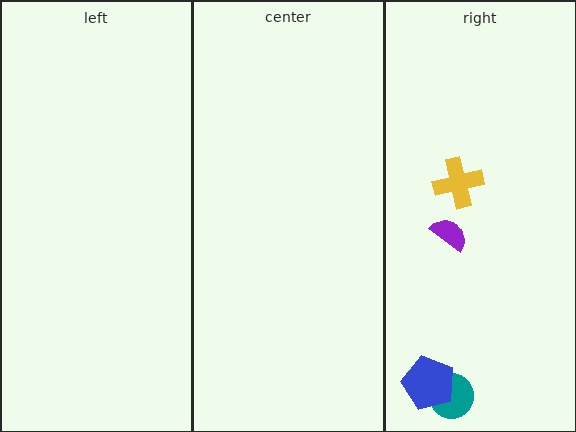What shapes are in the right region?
The yellow cross, the purple semicircle, the teal circle, the blue pentagon.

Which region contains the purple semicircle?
The right region.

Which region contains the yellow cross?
The right region.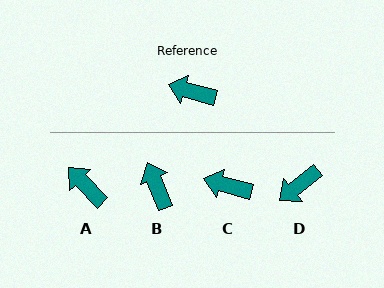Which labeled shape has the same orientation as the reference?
C.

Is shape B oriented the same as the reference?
No, it is off by about 52 degrees.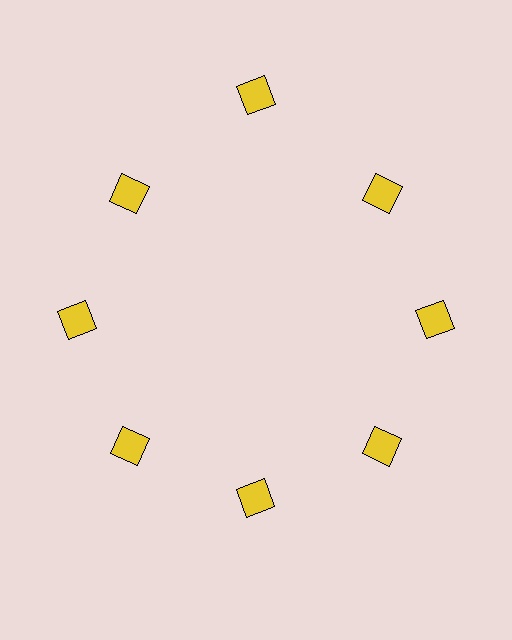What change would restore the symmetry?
The symmetry would be restored by moving it inward, back onto the ring so that all 8 squares sit at equal angles and equal distance from the center.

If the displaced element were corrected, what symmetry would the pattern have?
It would have 8-fold rotational symmetry — the pattern would map onto itself every 45 degrees.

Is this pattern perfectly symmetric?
No. The 8 yellow squares are arranged in a ring, but one element near the 12 o'clock position is pushed outward from the center, breaking the 8-fold rotational symmetry.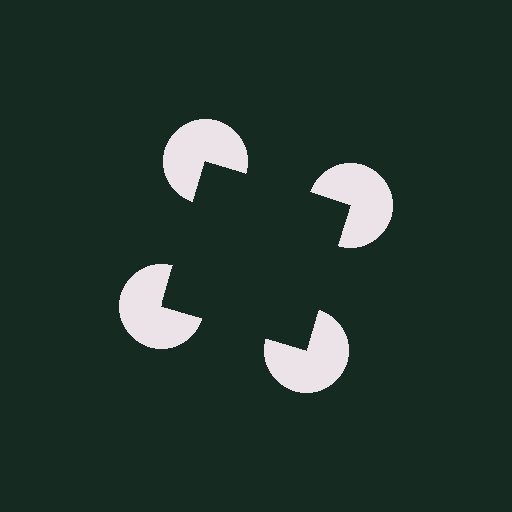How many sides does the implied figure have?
4 sides.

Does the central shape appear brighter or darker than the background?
It typically appears slightly darker than the background, even though no actual brightness change is drawn.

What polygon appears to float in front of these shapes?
An illusory square — its edges are inferred from the aligned wedge cuts in the pac-man discs, not physically drawn.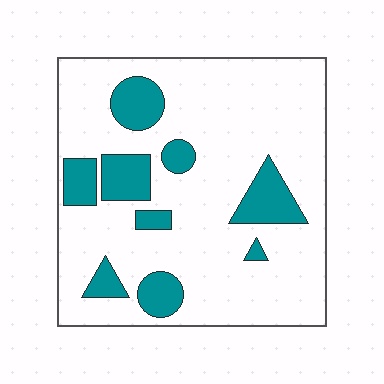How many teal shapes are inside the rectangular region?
9.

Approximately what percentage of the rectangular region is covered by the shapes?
Approximately 20%.